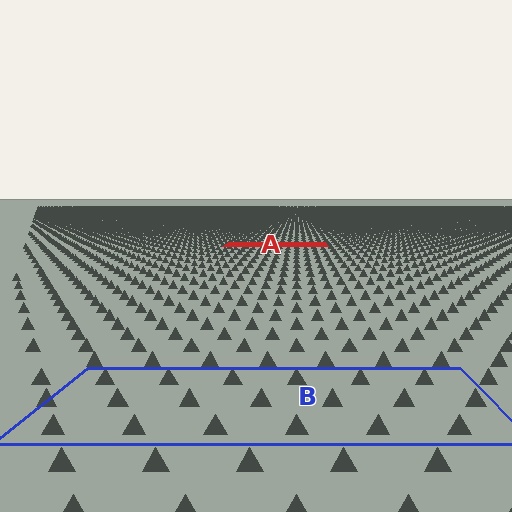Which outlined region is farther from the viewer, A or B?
Region A is farther from the viewer — the texture elements inside it appear smaller and more densely packed.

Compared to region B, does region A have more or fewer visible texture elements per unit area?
Region A has more texture elements per unit area — they are packed more densely because it is farther away.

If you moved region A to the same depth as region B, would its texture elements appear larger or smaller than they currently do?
They would appear larger. At a closer depth, the same texture elements are projected at a bigger on-screen size.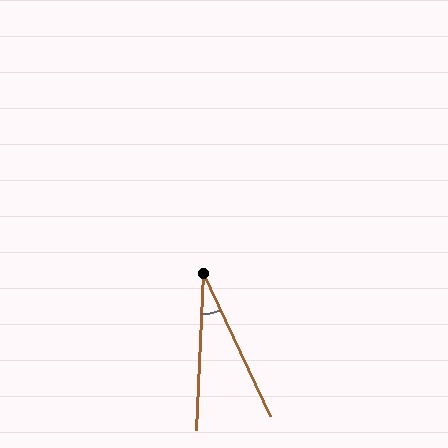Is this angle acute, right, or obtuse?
It is acute.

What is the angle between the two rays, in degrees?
Approximately 28 degrees.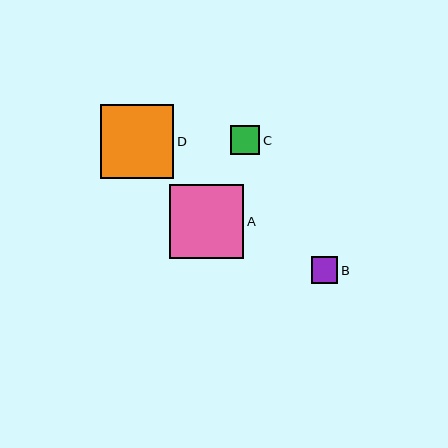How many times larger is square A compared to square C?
Square A is approximately 2.5 times the size of square C.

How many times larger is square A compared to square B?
Square A is approximately 2.8 times the size of square B.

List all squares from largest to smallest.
From largest to smallest: A, D, C, B.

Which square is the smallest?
Square B is the smallest with a size of approximately 26 pixels.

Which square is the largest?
Square A is the largest with a size of approximately 74 pixels.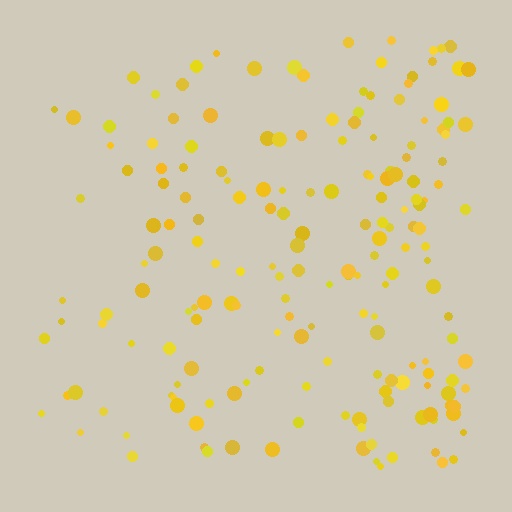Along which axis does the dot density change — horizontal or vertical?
Horizontal.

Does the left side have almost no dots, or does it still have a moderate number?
Still a moderate number, just noticeably fewer than the right.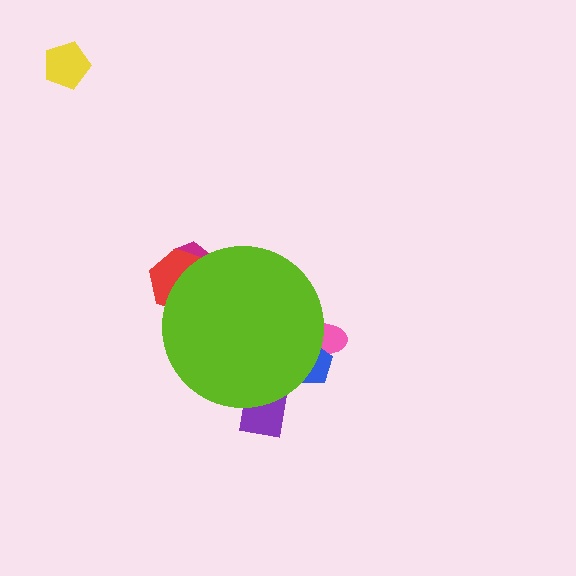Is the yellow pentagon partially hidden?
No, the yellow pentagon is fully visible.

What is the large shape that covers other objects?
A lime circle.